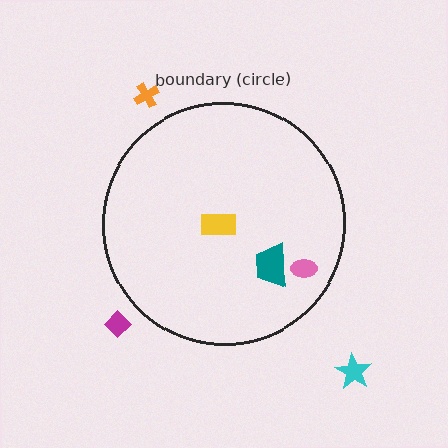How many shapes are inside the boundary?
3 inside, 3 outside.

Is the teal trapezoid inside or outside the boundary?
Inside.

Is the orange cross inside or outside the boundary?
Outside.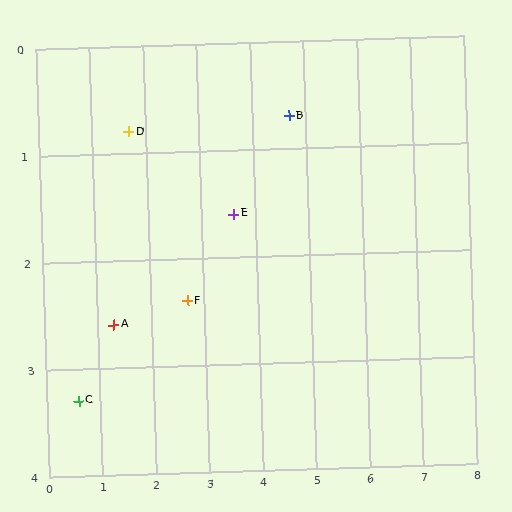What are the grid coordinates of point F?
Point F is at approximately (2.7, 2.4).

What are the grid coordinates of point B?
Point B is at approximately (4.7, 0.7).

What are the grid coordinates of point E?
Point E is at approximately (3.6, 1.6).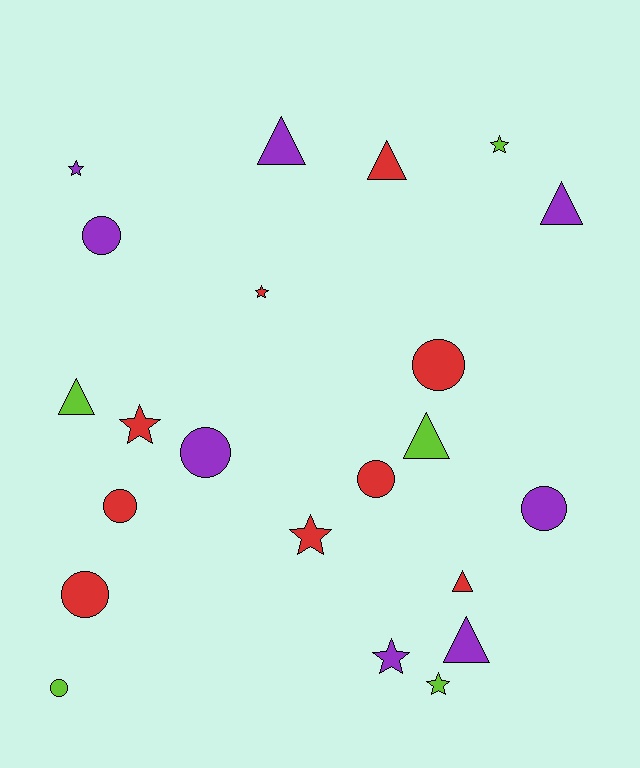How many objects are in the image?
There are 22 objects.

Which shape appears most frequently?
Circle, with 8 objects.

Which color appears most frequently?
Red, with 9 objects.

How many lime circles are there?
There is 1 lime circle.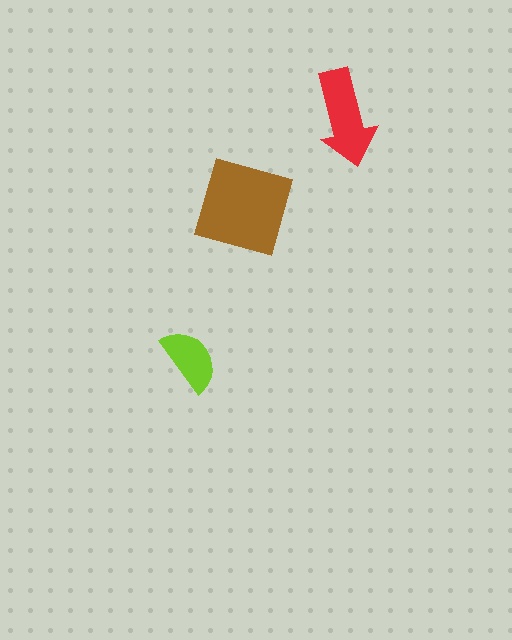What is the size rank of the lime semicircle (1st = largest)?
3rd.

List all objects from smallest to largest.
The lime semicircle, the red arrow, the brown diamond.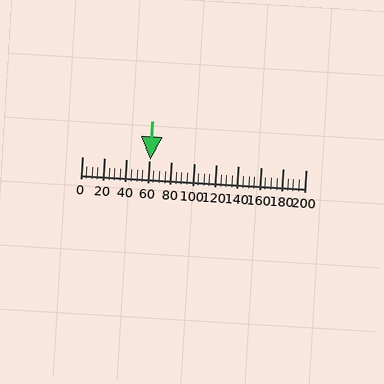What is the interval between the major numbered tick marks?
The major tick marks are spaced 20 units apart.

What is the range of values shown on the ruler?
The ruler shows values from 0 to 200.